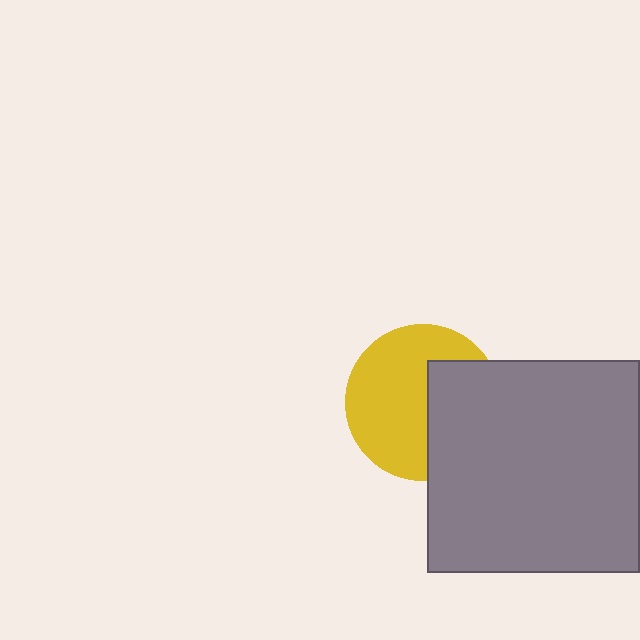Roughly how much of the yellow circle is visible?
About half of it is visible (roughly 61%).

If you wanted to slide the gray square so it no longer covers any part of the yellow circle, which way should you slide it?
Slide it right — that is the most direct way to separate the two shapes.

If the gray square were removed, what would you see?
You would see the complete yellow circle.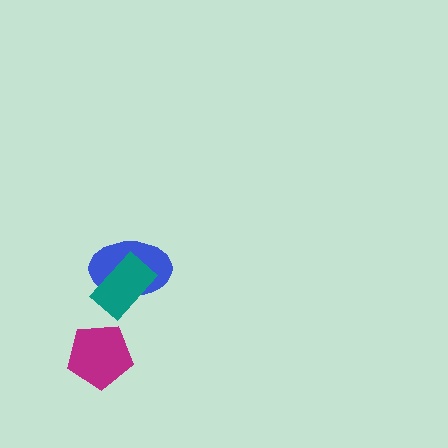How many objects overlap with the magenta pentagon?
0 objects overlap with the magenta pentagon.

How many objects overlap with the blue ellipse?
1 object overlaps with the blue ellipse.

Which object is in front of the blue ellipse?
The teal rectangle is in front of the blue ellipse.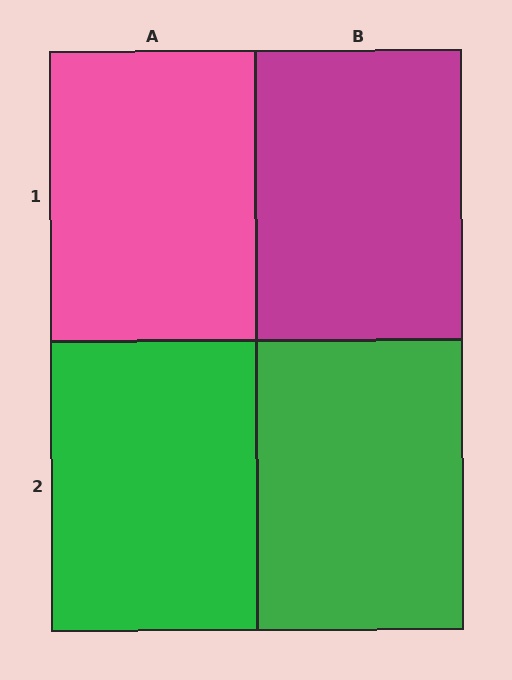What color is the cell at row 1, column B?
Magenta.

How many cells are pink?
1 cell is pink.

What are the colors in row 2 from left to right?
Green, green.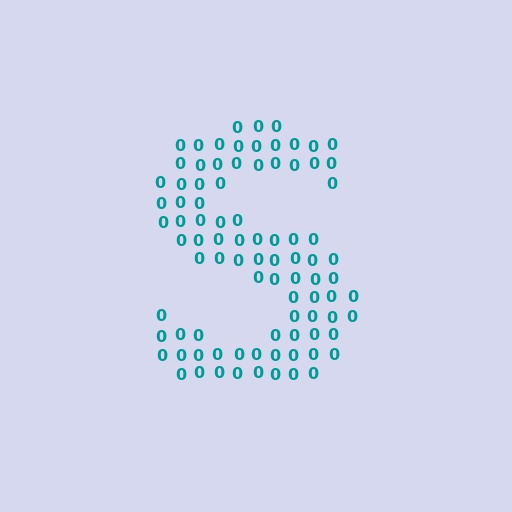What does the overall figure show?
The overall figure shows the letter S.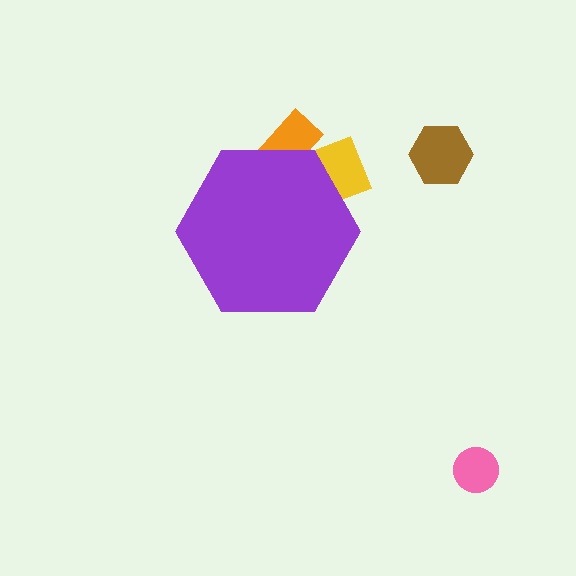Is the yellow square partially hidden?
Yes, the yellow square is partially hidden behind the purple hexagon.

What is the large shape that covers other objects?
A purple hexagon.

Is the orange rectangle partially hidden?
Yes, the orange rectangle is partially hidden behind the purple hexagon.